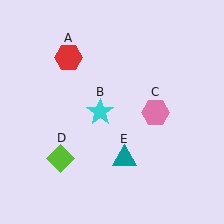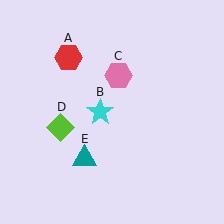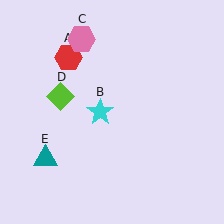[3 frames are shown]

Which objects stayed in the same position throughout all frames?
Red hexagon (object A) and cyan star (object B) remained stationary.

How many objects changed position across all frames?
3 objects changed position: pink hexagon (object C), lime diamond (object D), teal triangle (object E).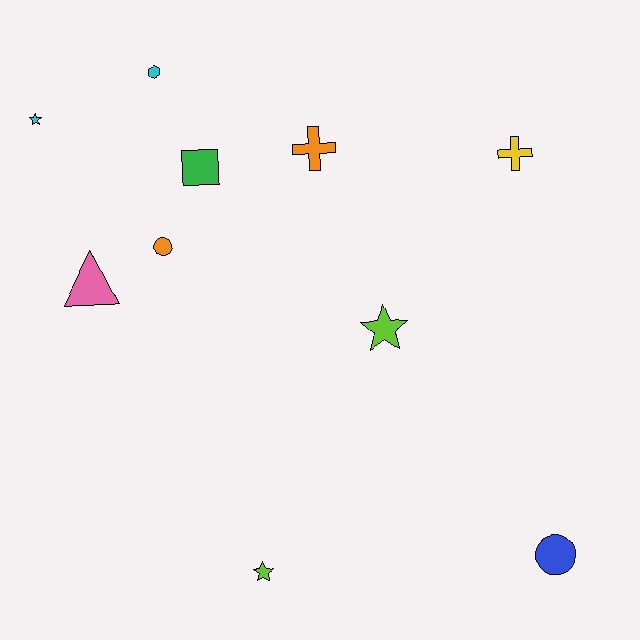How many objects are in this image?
There are 10 objects.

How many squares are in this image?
There is 1 square.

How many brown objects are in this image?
There are no brown objects.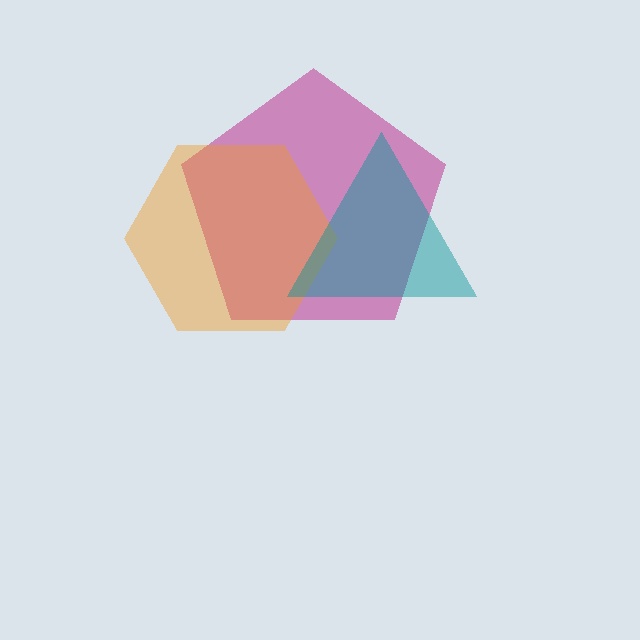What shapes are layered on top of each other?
The layered shapes are: a magenta pentagon, an orange hexagon, a teal triangle.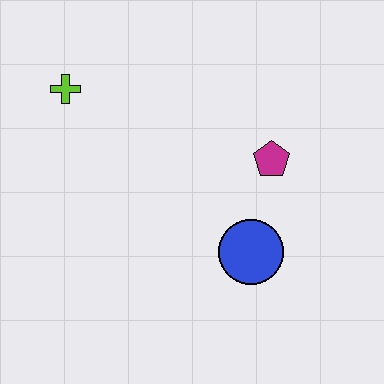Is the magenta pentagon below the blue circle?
No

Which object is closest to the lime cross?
The magenta pentagon is closest to the lime cross.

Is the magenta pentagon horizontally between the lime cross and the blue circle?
No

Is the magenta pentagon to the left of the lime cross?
No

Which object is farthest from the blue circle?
The lime cross is farthest from the blue circle.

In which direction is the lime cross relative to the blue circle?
The lime cross is to the left of the blue circle.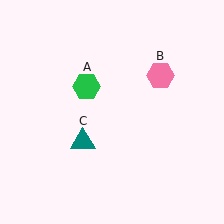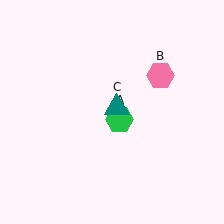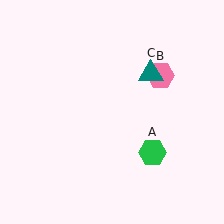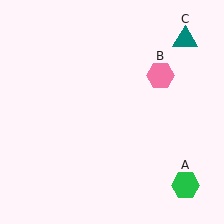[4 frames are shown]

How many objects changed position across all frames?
2 objects changed position: green hexagon (object A), teal triangle (object C).